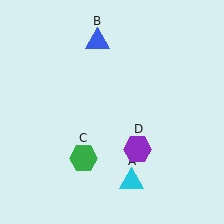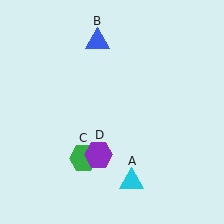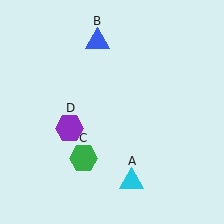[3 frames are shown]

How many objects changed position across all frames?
1 object changed position: purple hexagon (object D).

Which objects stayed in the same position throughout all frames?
Cyan triangle (object A) and blue triangle (object B) and green hexagon (object C) remained stationary.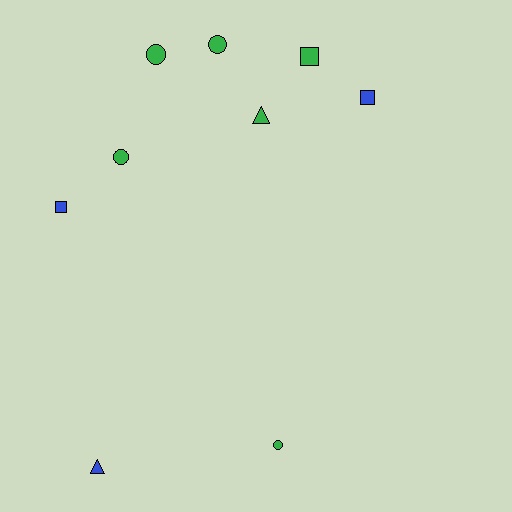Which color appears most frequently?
Green, with 6 objects.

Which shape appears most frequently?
Circle, with 4 objects.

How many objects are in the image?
There are 9 objects.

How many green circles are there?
There are 4 green circles.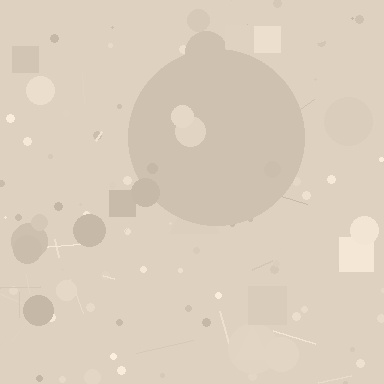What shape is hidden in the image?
A circle is hidden in the image.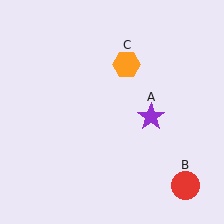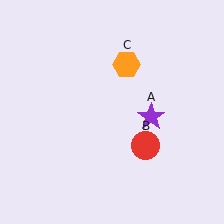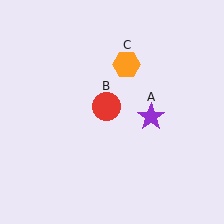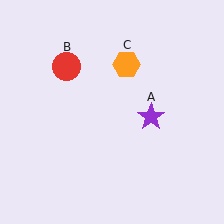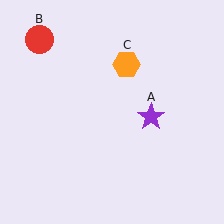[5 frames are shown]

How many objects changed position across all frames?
1 object changed position: red circle (object B).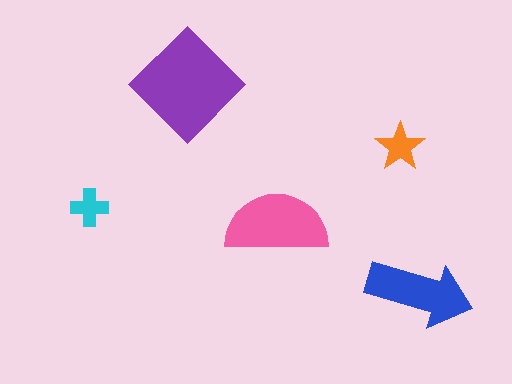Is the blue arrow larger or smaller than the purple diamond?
Smaller.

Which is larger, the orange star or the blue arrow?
The blue arrow.